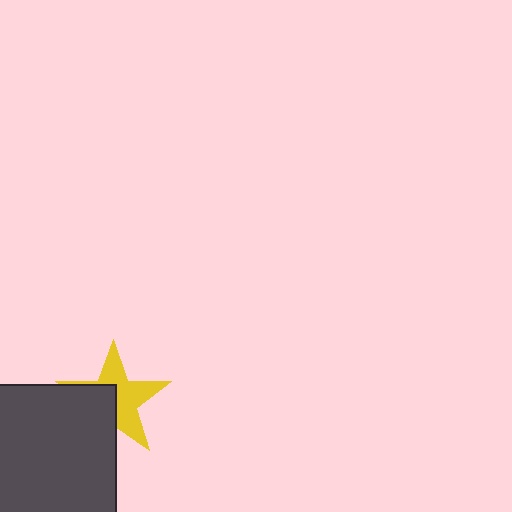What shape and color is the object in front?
The object in front is a dark gray square.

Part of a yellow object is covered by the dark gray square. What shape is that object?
It is a star.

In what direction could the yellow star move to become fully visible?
The yellow star could move toward the upper-right. That would shift it out from behind the dark gray square entirely.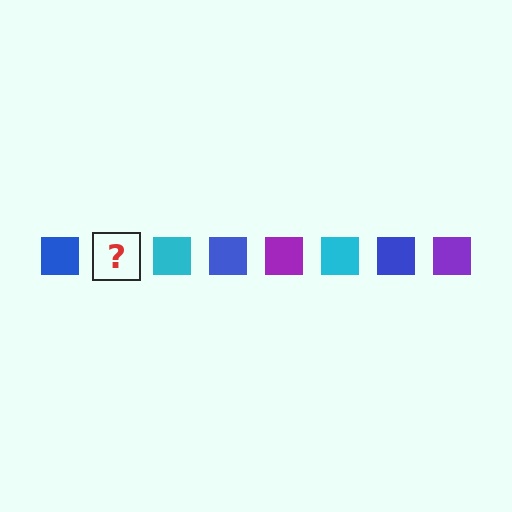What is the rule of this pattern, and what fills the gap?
The rule is that the pattern cycles through blue, purple, cyan squares. The gap should be filled with a purple square.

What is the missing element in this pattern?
The missing element is a purple square.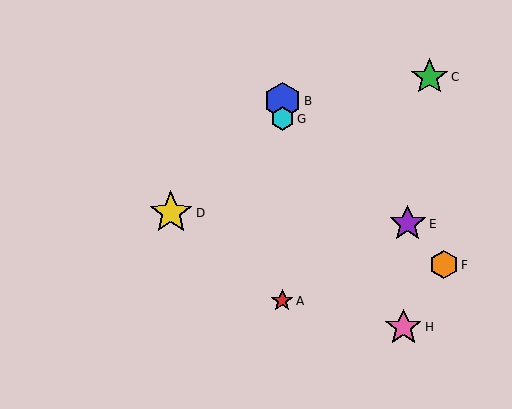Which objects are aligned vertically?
Objects A, B, G are aligned vertically.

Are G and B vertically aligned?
Yes, both are at x≈282.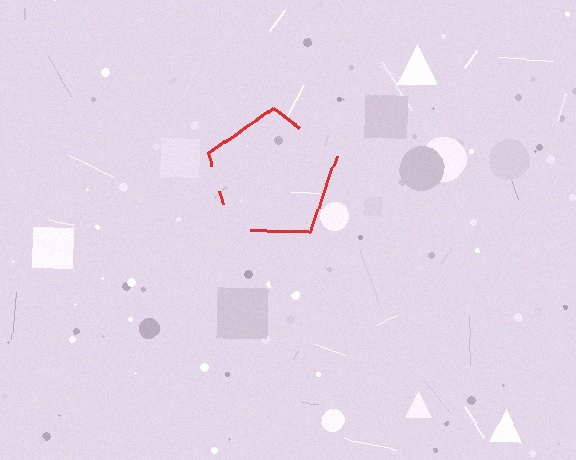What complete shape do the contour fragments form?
The contour fragments form a pentagon.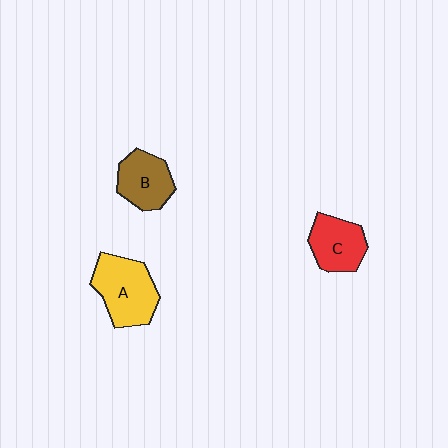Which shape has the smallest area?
Shape B (brown).